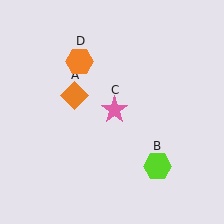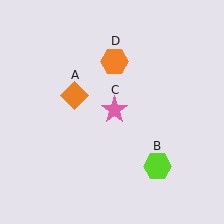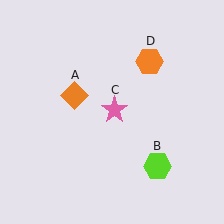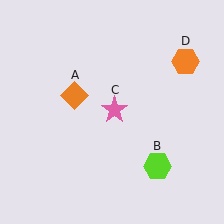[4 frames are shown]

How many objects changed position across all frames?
1 object changed position: orange hexagon (object D).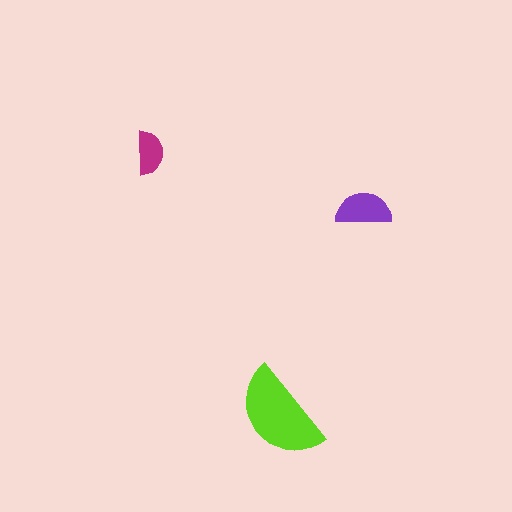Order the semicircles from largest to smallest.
the lime one, the purple one, the magenta one.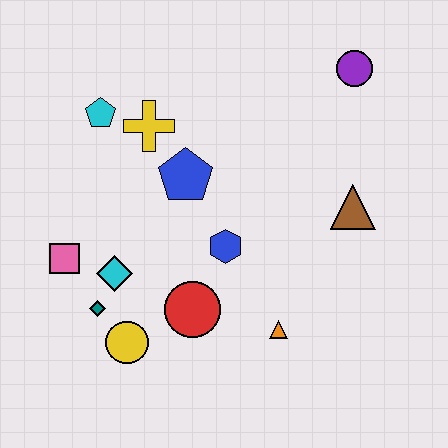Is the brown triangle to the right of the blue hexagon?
Yes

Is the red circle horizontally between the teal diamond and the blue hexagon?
Yes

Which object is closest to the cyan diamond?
The teal diamond is closest to the cyan diamond.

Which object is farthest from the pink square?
The purple circle is farthest from the pink square.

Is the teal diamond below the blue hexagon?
Yes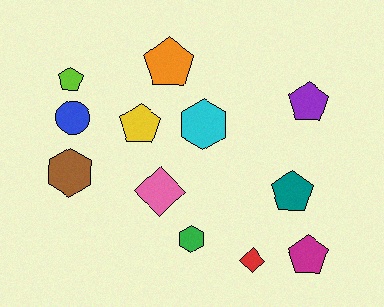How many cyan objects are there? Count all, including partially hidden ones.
There is 1 cyan object.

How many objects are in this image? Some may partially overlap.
There are 12 objects.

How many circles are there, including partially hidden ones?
There is 1 circle.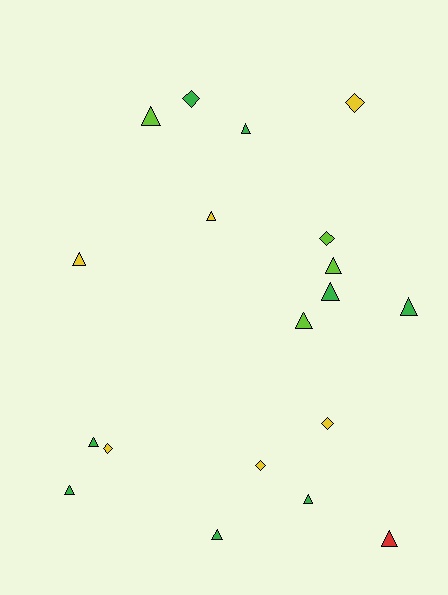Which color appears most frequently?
Green, with 8 objects.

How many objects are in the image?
There are 19 objects.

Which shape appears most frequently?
Triangle, with 13 objects.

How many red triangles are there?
There is 1 red triangle.